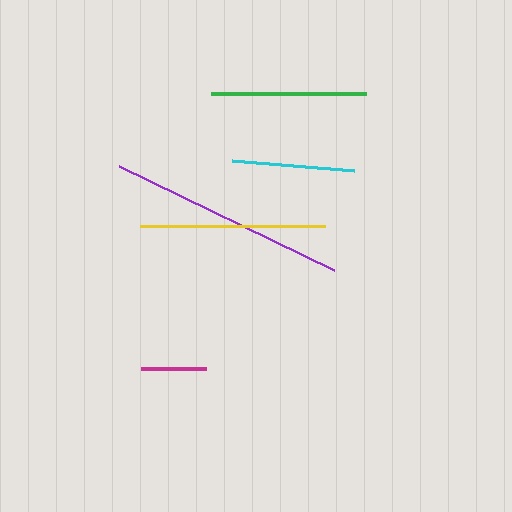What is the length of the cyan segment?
The cyan segment is approximately 122 pixels long.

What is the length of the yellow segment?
The yellow segment is approximately 185 pixels long.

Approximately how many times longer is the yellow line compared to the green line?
The yellow line is approximately 1.2 times the length of the green line.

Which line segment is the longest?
The purple line is the longest at approximately 239 pixels.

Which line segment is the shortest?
The magenta line is the shortest at approximately 65 pixels.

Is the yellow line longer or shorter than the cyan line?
The yellow line is longer than the cyan line.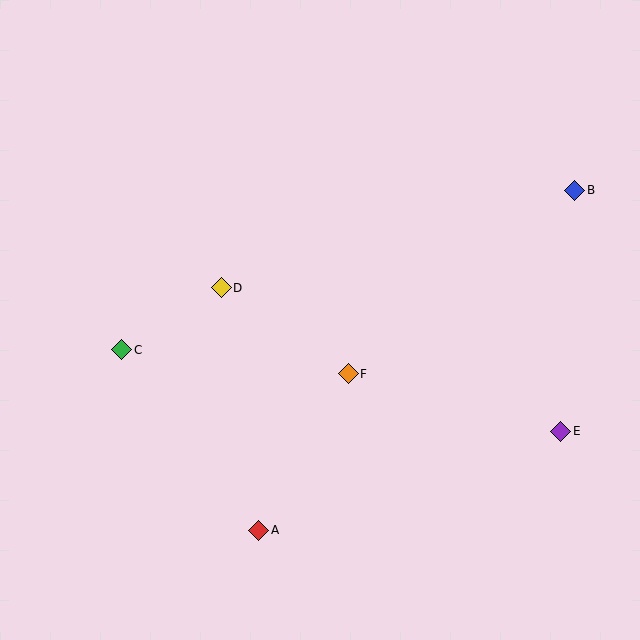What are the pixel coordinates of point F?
Point F is at (348, 374).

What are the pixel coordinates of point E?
Point E is at (561, 431).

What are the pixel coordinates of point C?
Point C is at (122, 350).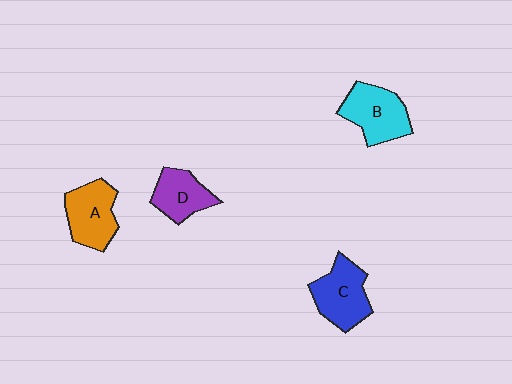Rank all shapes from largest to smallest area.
From largest to smallest: C (blue), B (cyan), A (orange), D (purple).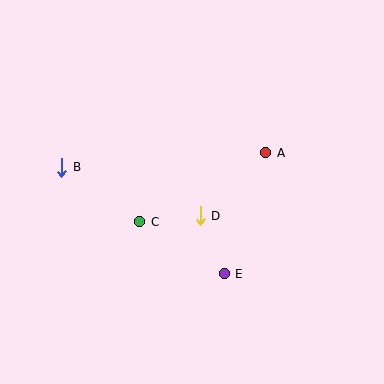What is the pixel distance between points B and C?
The distance between B and C is 95 pixels.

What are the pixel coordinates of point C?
Point C is at (140, 222).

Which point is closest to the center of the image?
Point D at (200, 216) is closest to the center.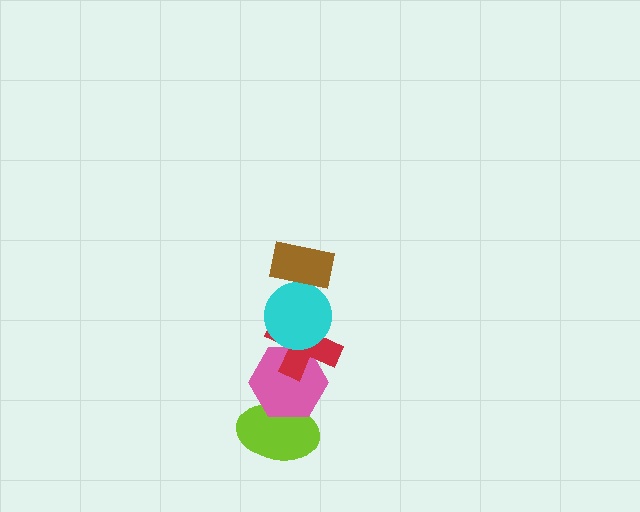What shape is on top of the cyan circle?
The brown rectangle is on top of the cyan circle.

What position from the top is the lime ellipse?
The lime ellipse is 5th from the top.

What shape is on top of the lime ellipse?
The pink hexagon is on top of the lime ellipse.